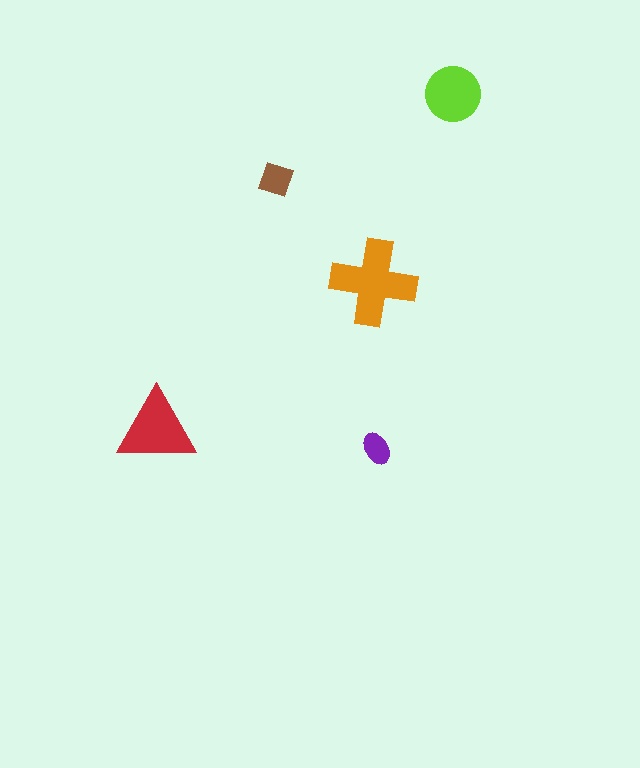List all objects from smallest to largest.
The purple ellipse, the brown diamond, the lime circle, the red triangle, the orange cross.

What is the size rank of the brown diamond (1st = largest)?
4th.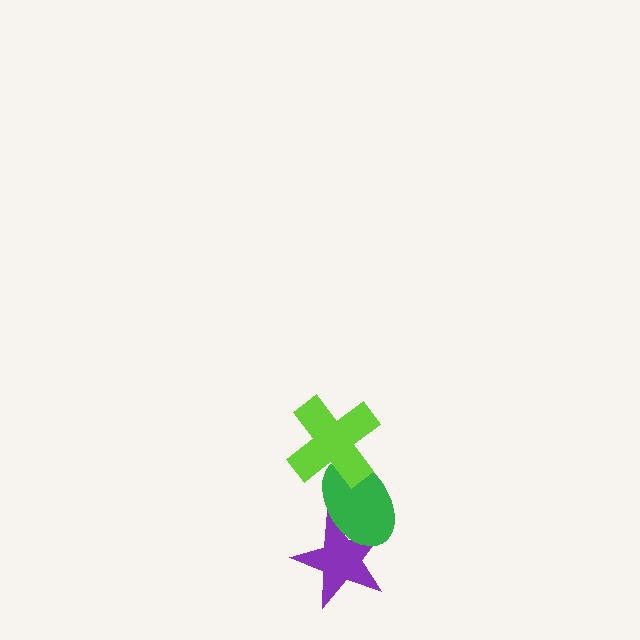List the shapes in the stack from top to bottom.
From top to bottom: the lime cross, the green ellipse, the purple star.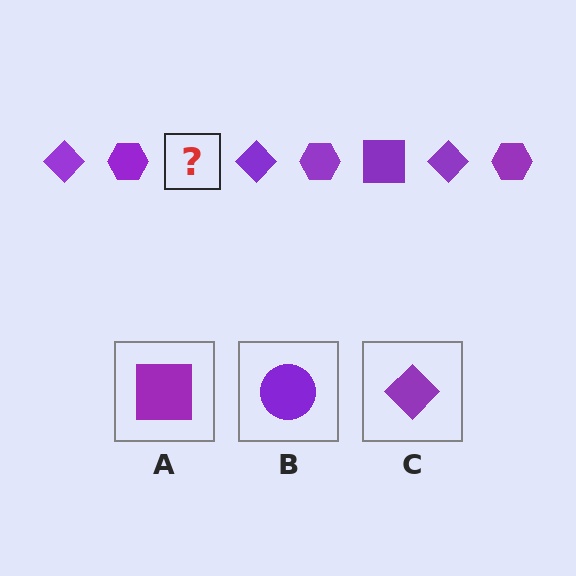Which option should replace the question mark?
Option A.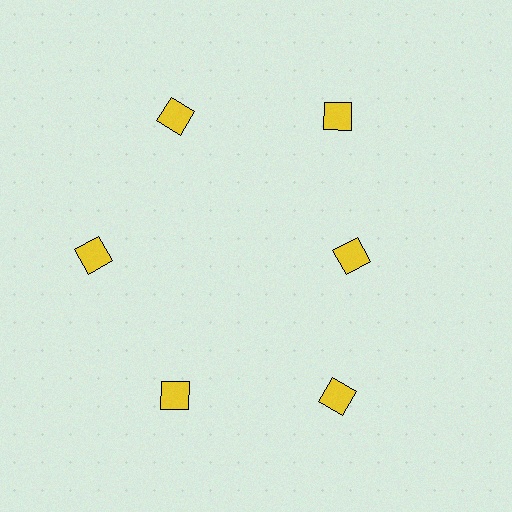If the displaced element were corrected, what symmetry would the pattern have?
It would have 6-fold rotational symmetry — the pattern would map onto itself every 60 degrees.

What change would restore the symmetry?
The symmetry would be restored by moving it outward, back onto the ring so that all 6 diamonds sit at equal angles and equal distance from the center.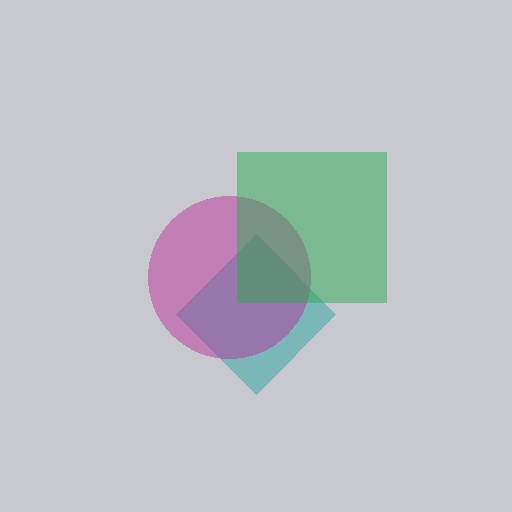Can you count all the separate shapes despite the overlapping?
Yes, there are 3 separate shapes.